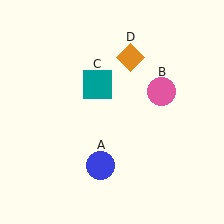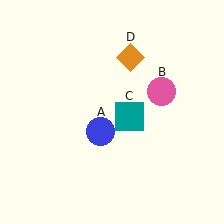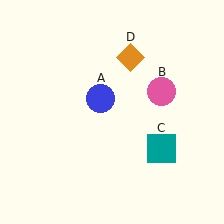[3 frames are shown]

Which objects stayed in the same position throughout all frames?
Pink circle (object B) and orange diamond (object D) remained stationary.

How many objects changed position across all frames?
2 objects changed position: blue circle (object A), teal square (object C).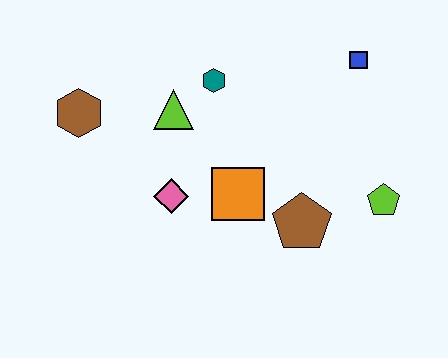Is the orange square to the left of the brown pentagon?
Yes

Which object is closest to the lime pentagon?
The brown pentagon is closest to the lime pentagon.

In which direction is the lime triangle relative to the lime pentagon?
The lime triangle is to the left of the lime pentagon.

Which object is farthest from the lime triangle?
The lime pentagon is farthest from the lime triangle.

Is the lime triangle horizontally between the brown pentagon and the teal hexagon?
No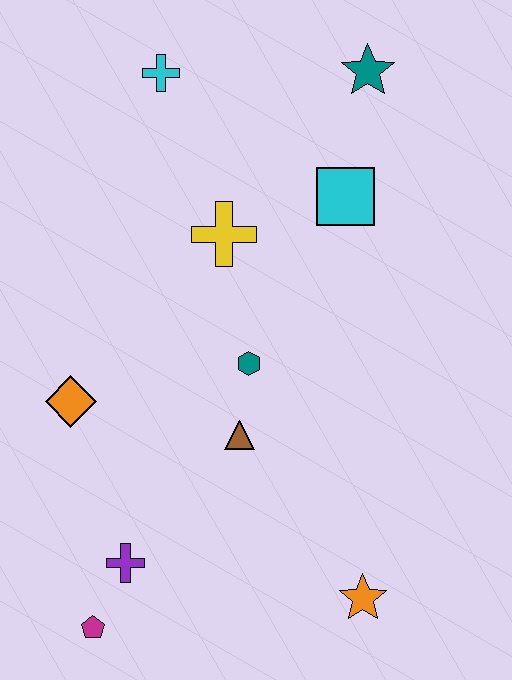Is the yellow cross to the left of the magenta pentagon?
No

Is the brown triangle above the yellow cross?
No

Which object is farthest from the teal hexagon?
The teal star is farthest from the teal hexagon.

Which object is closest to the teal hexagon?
The brown triangle is closest to the teal hexagon.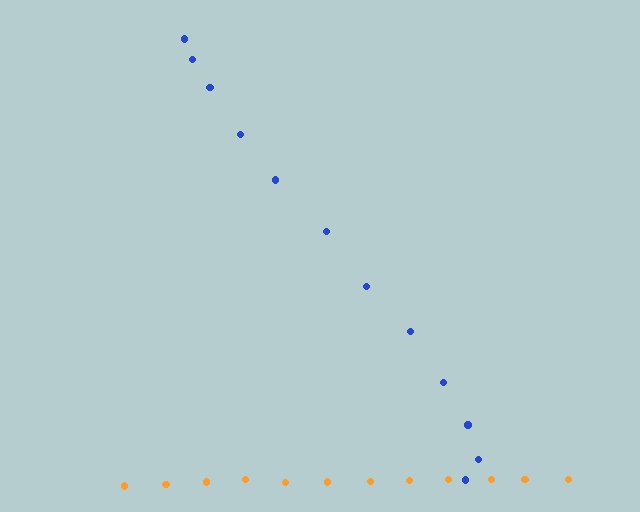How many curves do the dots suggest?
There are 2 distinct paths.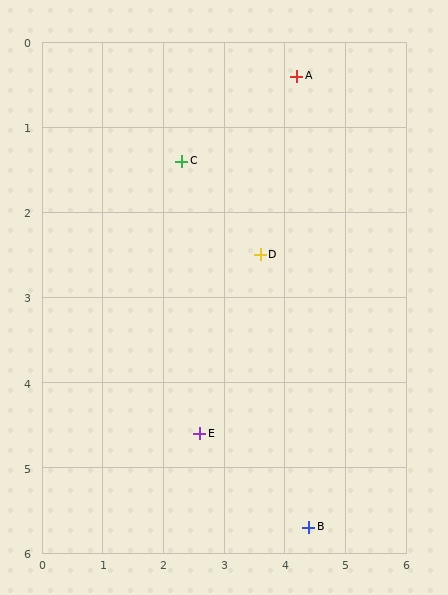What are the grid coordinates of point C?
Point C is at approximately (2.3, 1.4).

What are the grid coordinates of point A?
Point A is at approximately (4.2, 0.4).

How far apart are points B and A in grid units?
Points B and A are about 5.3 grid units apart.